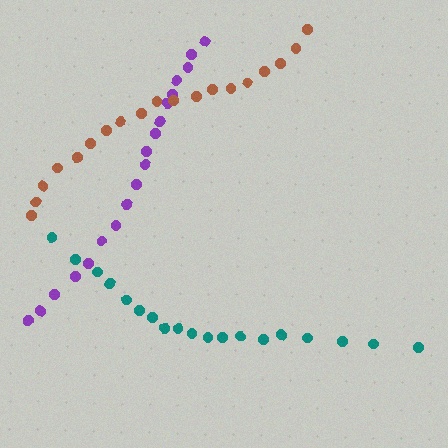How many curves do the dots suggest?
There are 3 distinct paths.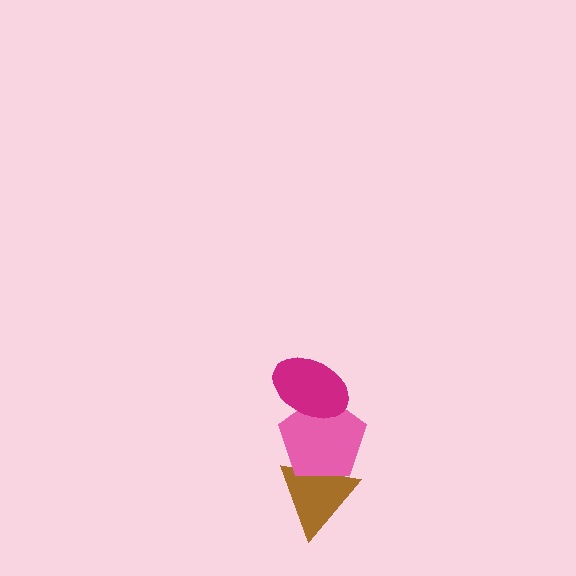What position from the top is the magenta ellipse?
The magenta ellipse is 1st from the top.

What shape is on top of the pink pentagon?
The magenta ellipse is on top of the pink pentagon.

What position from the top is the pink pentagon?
The pink pentagon is 2nd from the top.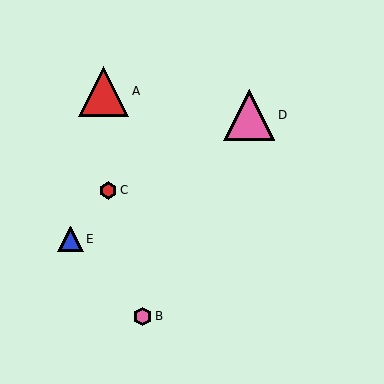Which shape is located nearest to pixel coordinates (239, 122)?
The pink triangle (labeled D) at (249, 115) is nearest to that location.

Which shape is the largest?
The pink triangle (labeled D) is the largest.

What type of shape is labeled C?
Shape C is a red hexagon.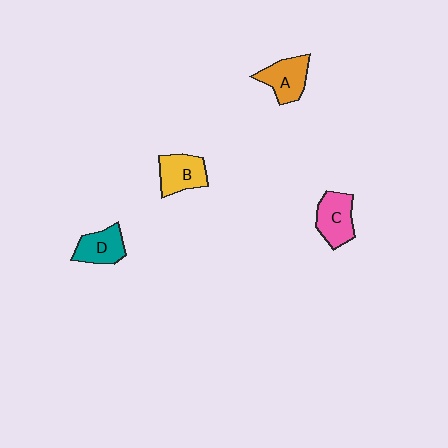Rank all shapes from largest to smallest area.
From largest to smallest: C (pink), A (orange), B (yellow), D (teal).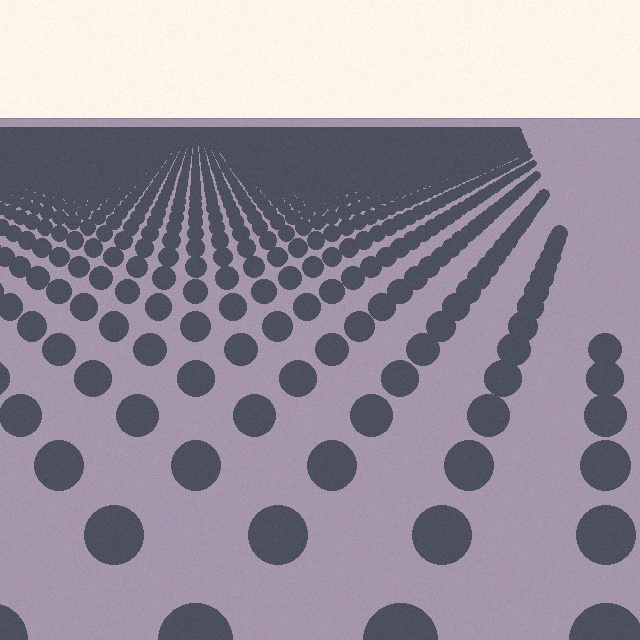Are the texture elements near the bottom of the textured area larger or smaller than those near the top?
Larger. Near the bottom, elements are closer to the viewer and appear at a bigger on-screen size.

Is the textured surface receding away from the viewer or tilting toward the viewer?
The surface is receding away from the viewer. Texture elements get smaller and denser toward the top.